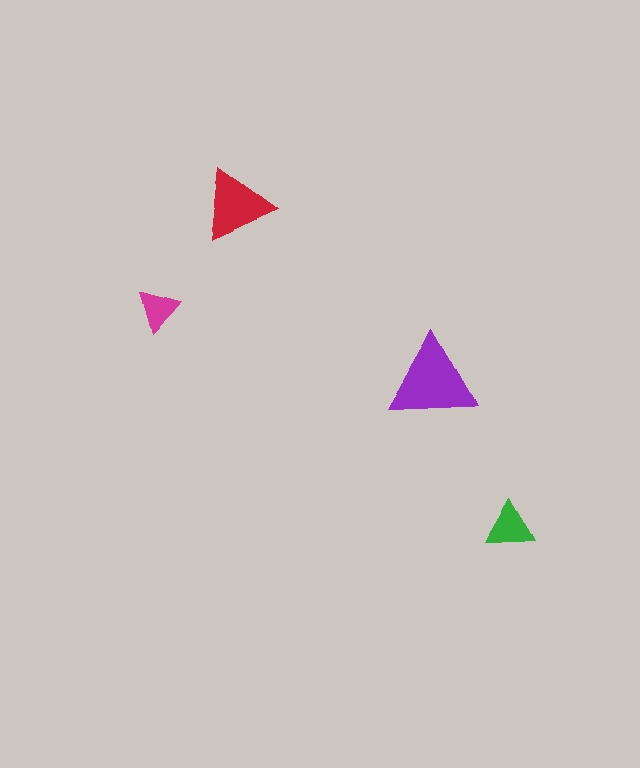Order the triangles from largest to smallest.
the purple one, the red one, the green one, the magenta one.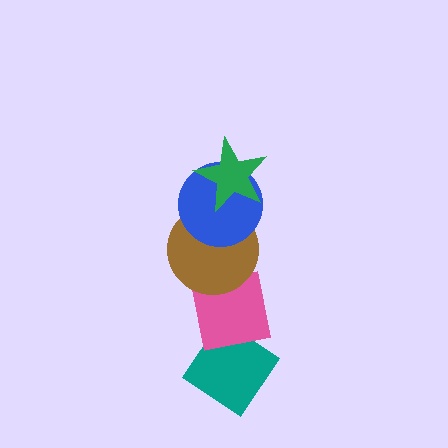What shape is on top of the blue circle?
The green star is on top of the blue circle.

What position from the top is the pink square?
The pink square is 4th from the top.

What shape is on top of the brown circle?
The blue circle is on top of the brown circle.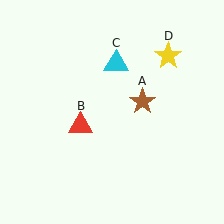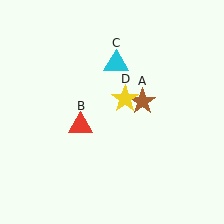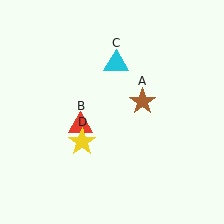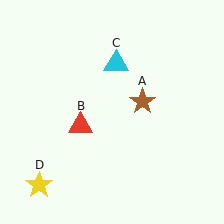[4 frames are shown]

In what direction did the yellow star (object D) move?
The yellow star (object D) moved down and to the left.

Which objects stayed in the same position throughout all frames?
Brown star (object A) and red triangle (object B) and cyan triangle (object C) remained stationary.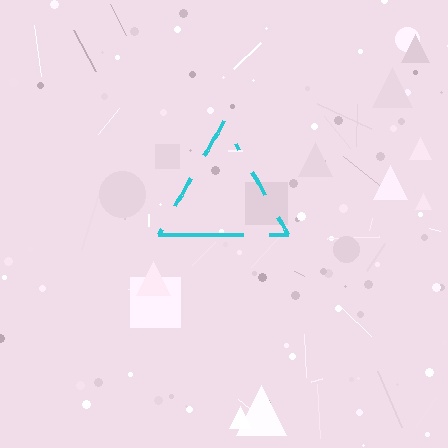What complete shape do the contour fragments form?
The contour fragments form a triangle.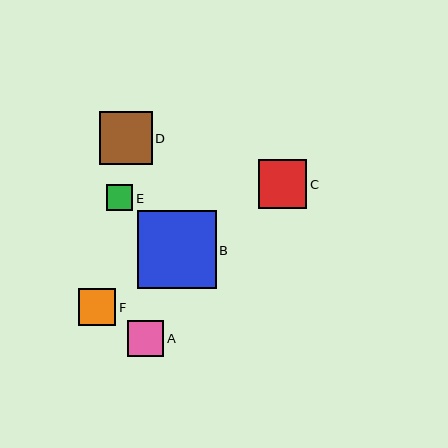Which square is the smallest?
Square E is the smallest with a size of approximately 26 pixels.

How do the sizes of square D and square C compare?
Square D and square C are approximately the same size.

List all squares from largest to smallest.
From largest to smallest: B, D, C, F, A, E.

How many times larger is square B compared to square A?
Square B is approximately 2.2 times the size of square A.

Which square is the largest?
Square B is the largest with a size of approximately 79 pixels.